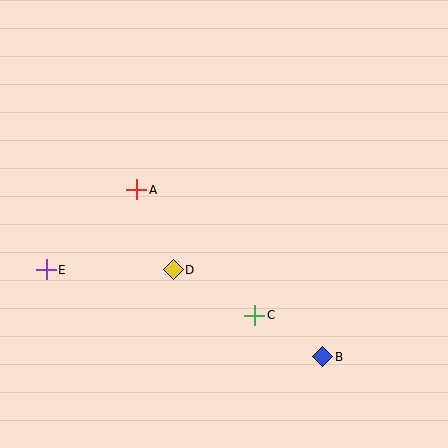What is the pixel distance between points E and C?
The distance between E and C is 213 pixels.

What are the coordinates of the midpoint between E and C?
The midpoint between E and C is at (151, 293).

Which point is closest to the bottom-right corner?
Point B is closest to the bottom-right corner.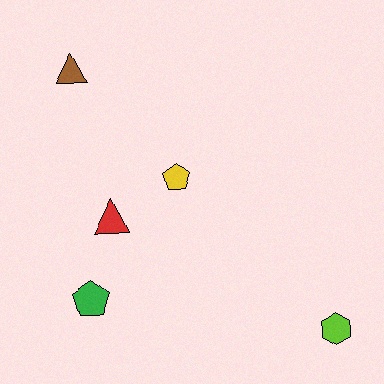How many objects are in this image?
There are 5 objects.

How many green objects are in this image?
There is 1 green object.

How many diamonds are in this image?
There are no diamonds.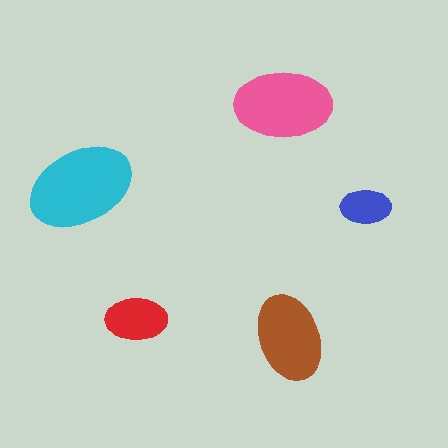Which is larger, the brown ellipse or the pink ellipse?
The pink one.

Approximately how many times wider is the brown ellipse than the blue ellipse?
About 1.5 times wider.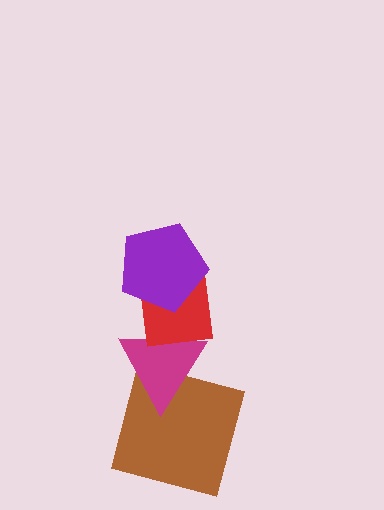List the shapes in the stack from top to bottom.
From top to bottom: the purple pentagon, the red square, the magenta triangle, the brown square.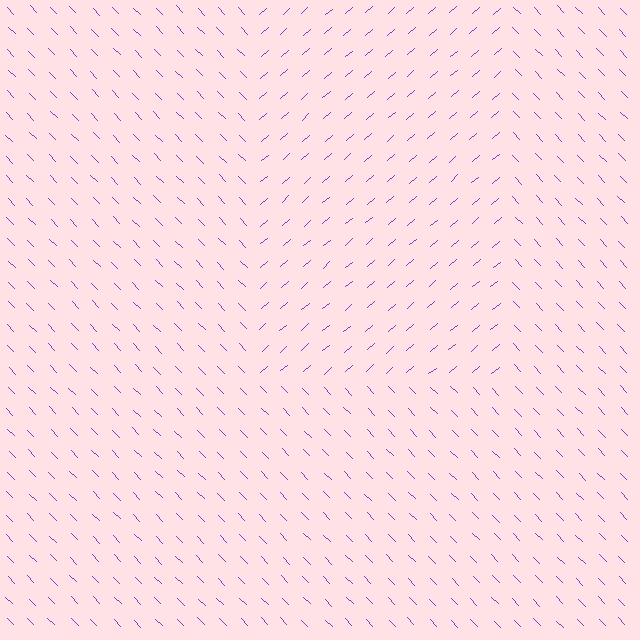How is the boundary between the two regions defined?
The boundary is defined purely by a change in line orientation (approximately 86 degrees difference). All lines are the same color and thickness.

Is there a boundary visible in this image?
Yes, there is a texture boundary formed by a change in line orientation.